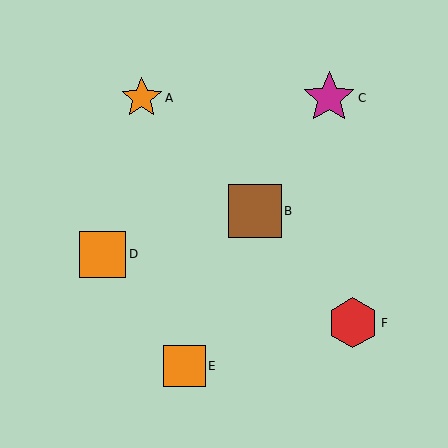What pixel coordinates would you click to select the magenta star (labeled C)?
Click at (329, 98) to select the magenta star C.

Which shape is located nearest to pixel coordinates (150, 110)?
The orange star (labeled A) at (142, 98) is nearest to that location.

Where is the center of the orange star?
The center of the orange star is at (142, 98).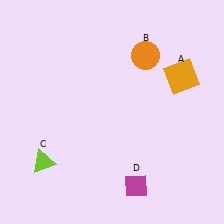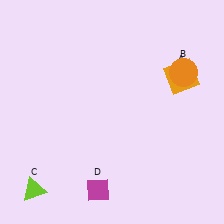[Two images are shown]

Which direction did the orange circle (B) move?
The orange circle (B) moved right.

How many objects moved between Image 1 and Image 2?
3 objects moved between the two images.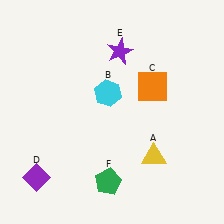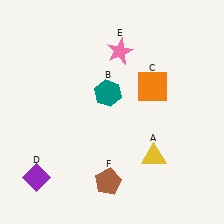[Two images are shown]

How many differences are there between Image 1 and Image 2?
There are 3 differences between the two images.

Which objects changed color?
B changed from cyan to teal. E changed from purple to pink. F changed from green to brown.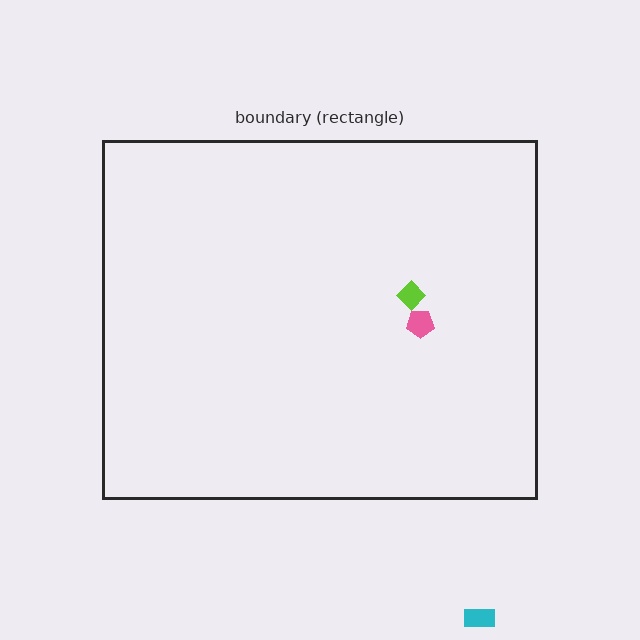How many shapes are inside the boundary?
2 inside, 1 outside.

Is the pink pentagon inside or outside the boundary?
Inside.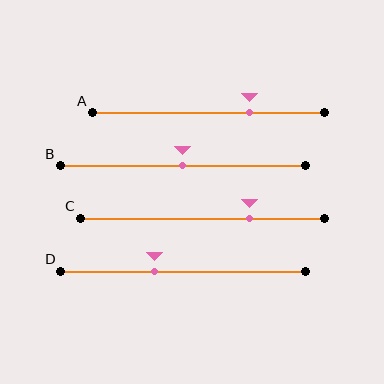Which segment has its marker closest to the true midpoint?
Segment B has its marker closest to the true midpoint.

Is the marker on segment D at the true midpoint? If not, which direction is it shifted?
No, the marker on segment D is shifted to the left by about 11% of the segment length.